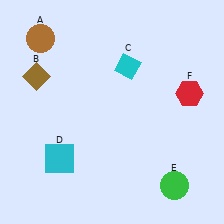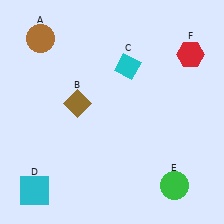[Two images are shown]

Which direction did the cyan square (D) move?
The cyan square (D) moved down.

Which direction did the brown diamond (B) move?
The brown diamond (B) moved right.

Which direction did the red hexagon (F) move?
The red hexagon (F) moved up.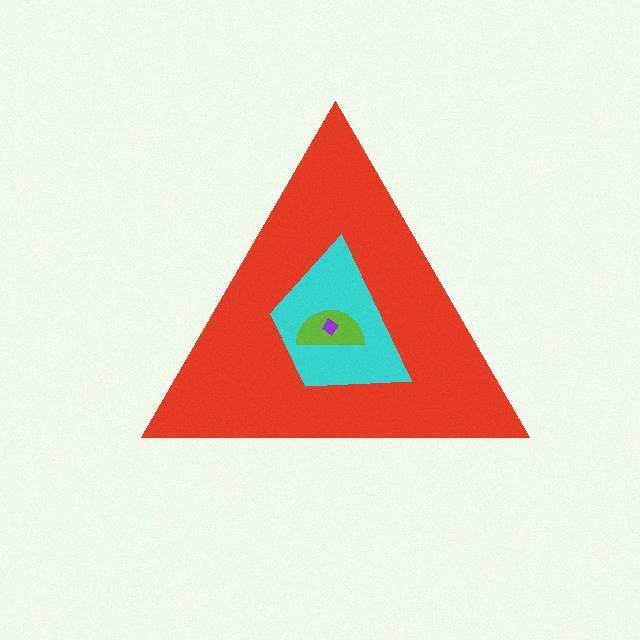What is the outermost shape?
The red triangle.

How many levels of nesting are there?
4.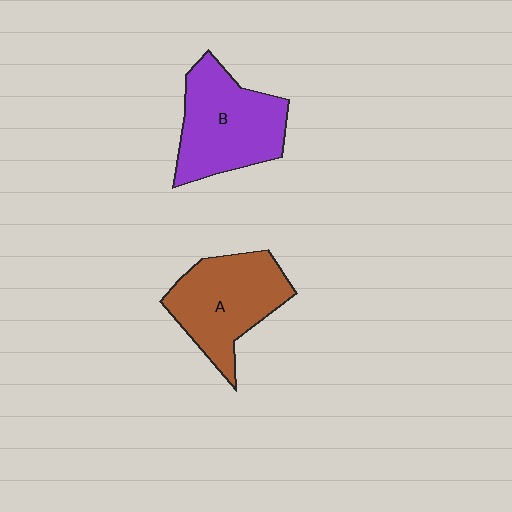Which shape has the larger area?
Shape B (purple).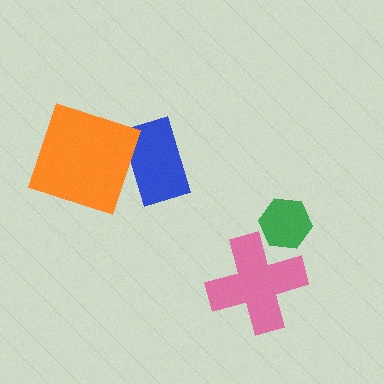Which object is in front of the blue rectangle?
The orange square is in front of the blue rectangle.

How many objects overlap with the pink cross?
1 object overlaps with the pink cross.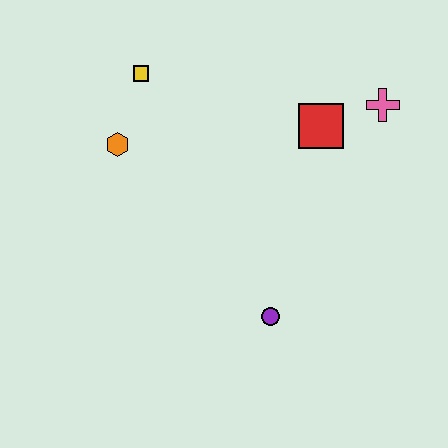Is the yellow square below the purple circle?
No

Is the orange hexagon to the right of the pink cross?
No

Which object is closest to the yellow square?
The orange hexagon is closest to the yellow square.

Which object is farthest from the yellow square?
The purple circle is farthest from the yellow square.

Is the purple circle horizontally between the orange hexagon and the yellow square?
No